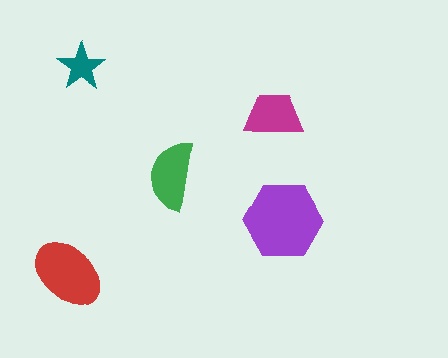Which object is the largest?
The purple hexagon.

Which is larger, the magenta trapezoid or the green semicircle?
The green semicircle.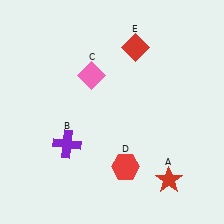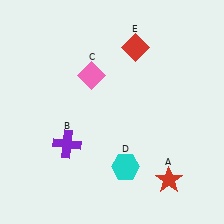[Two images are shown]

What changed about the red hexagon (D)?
In Image 1, D is red. In Image 2, it changed to cyan.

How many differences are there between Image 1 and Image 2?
There is 1 difference between the two images.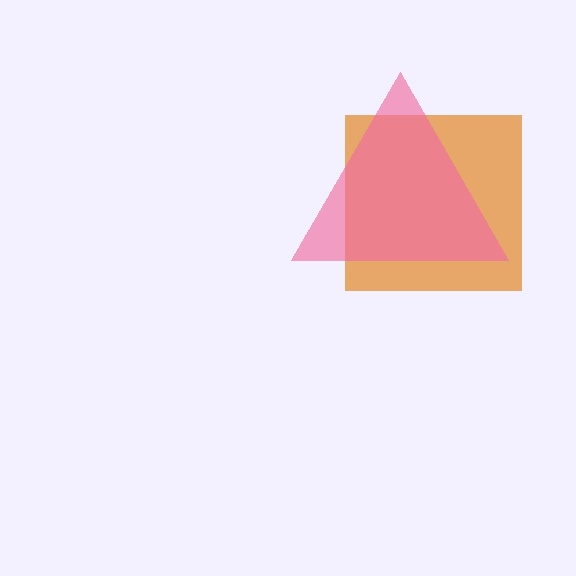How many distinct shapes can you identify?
There are 2 distinct shapes: an orange square, a pink triangle.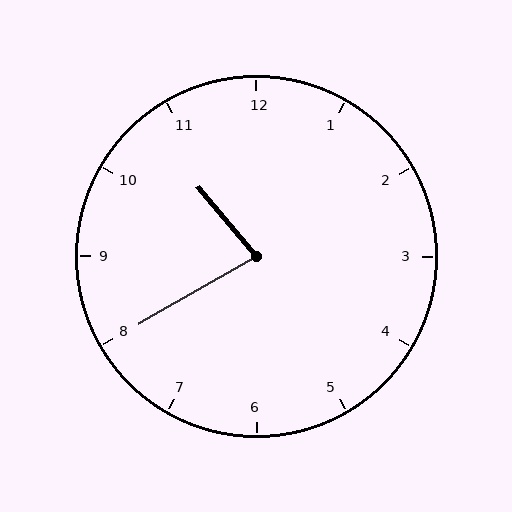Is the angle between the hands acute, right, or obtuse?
It is acute.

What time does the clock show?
10:40.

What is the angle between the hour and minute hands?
Approximately 80 degrees.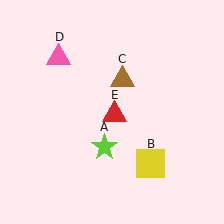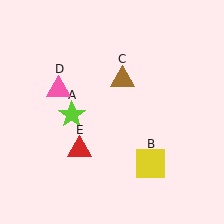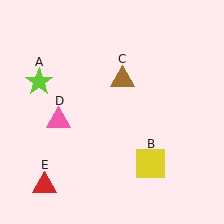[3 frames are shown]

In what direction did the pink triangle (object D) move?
The pink triangle (object D) moved down.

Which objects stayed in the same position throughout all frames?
Yellow square (object B) and brown triangle (object C) remained stationary.